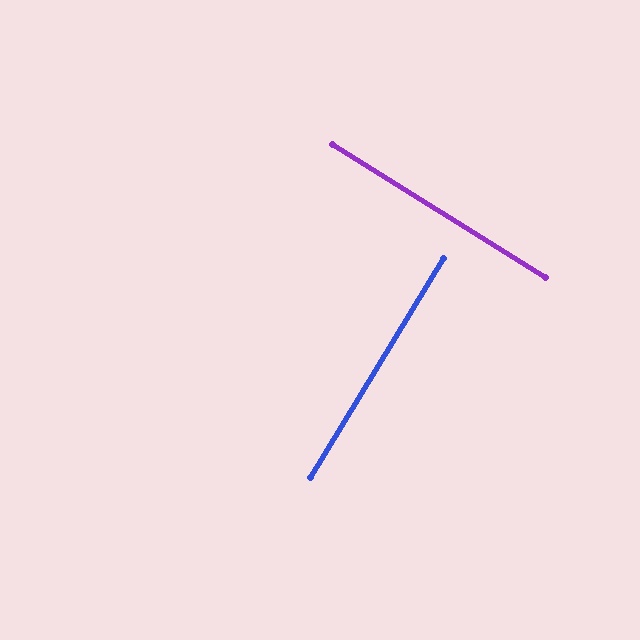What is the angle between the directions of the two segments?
Approximately 89 degrees.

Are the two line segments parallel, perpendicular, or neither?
Perpendicular — they meet at approximately 89°.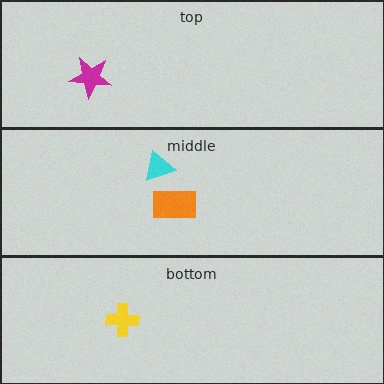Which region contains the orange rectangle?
The middle region.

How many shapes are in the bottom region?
1.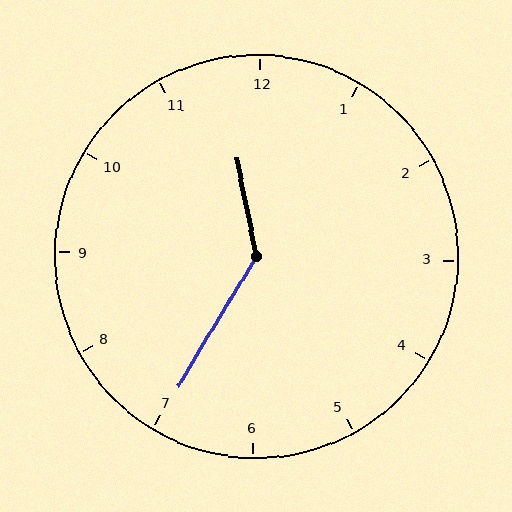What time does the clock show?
11:35.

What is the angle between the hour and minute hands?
Approximately 138 degrees.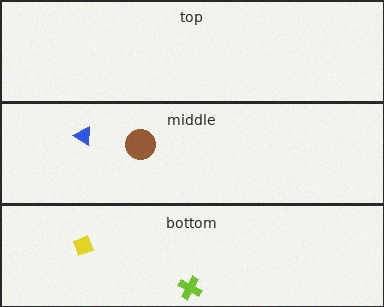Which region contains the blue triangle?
The middle region.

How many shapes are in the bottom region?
2.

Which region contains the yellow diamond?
The bottom region.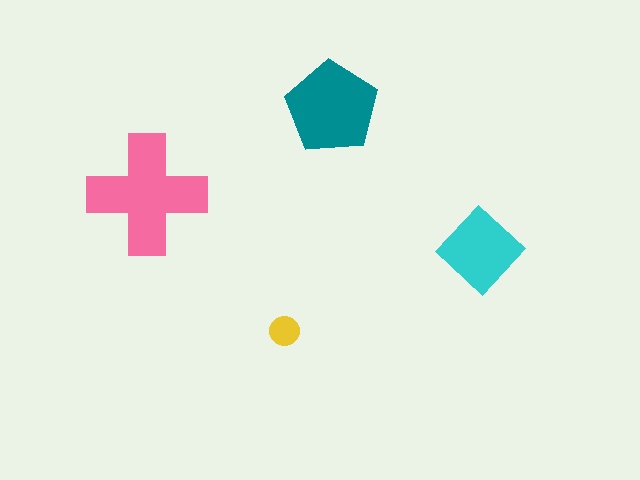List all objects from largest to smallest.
The pink cross, the teal pentagon, the cyan diamond, the yellow circle.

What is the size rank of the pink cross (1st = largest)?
1st.